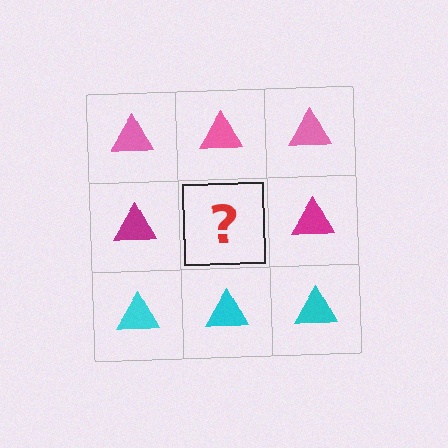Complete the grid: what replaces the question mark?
The question mark should be replaced with a magenta triangle.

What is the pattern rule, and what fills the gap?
The rule is that each row has a consistent color. The gap should be filled with a magenta triangle.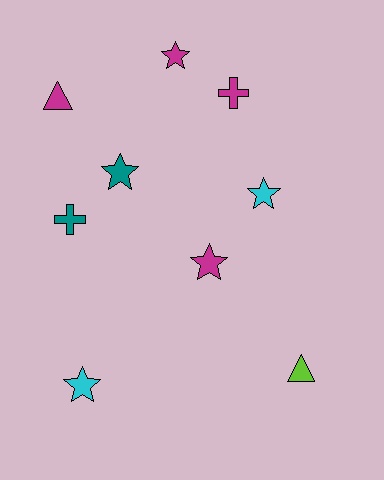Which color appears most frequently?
Magenta, with 4 objects.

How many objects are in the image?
There are 9 objects.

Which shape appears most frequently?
Star, with 5 objects.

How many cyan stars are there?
There are 2 cyan stars.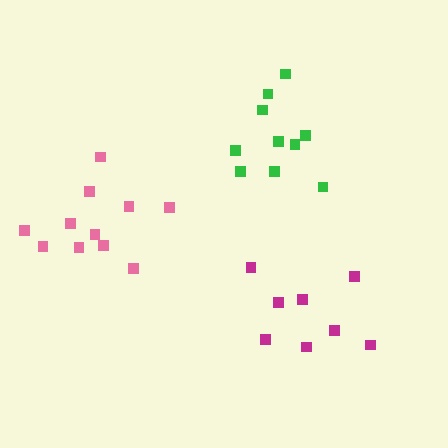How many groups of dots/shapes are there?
There are 3 groups.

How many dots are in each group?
Group 1: 10 dots, Group 2: 11 dots, Group 3: 8 dots (29 total).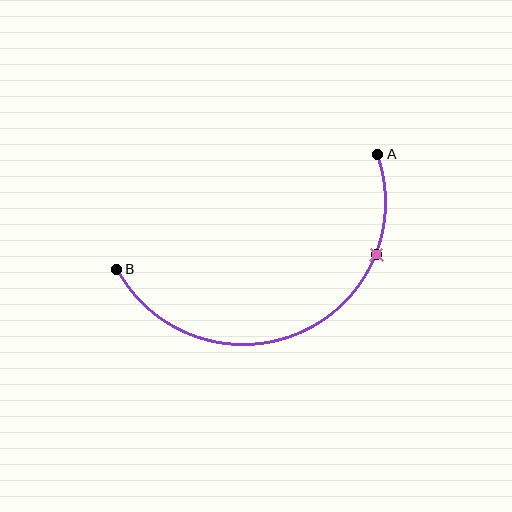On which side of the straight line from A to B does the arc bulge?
The arc bulges below the straight line connecting A and B.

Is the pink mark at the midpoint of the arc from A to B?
No. The pink mark lies on the arc but is closer to endpoint A. The arc midpoint would be at the point on the curve equidistant along the arc from both A and B.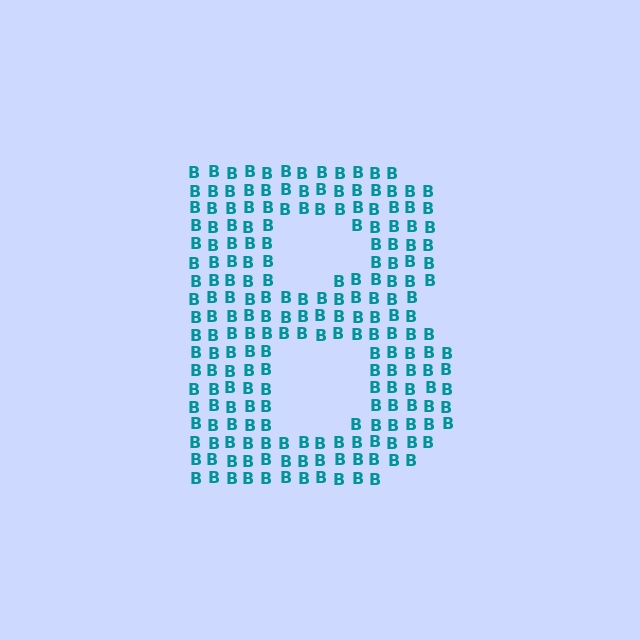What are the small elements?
The small elements are letter B's.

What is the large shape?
The large shape is the letter B.